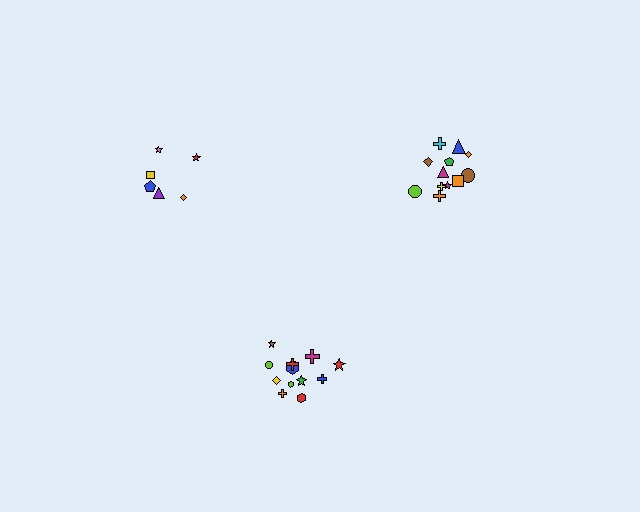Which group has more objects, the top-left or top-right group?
The top-right group.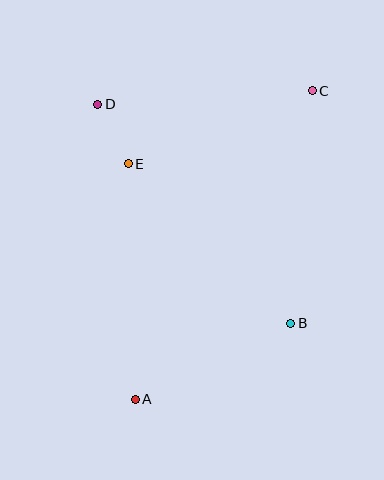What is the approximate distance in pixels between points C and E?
The distance between C and E is approximately 198 pixels.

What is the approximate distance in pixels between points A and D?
The distance between A and D is approximately 297 pixels.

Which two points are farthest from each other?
Points A and C are farthest from each other.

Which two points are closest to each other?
Points D and E are closest to each other.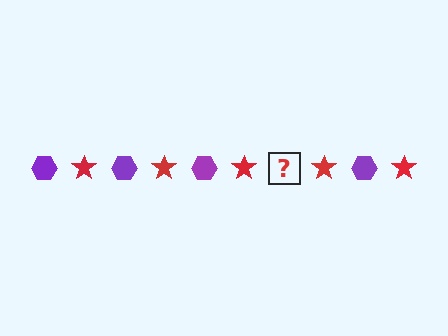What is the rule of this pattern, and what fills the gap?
The rule is that the pattern alternates between purple hexagon and red star. The gap should be filled with a purple hexagon.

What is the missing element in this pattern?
The missing element is a purple hexagon.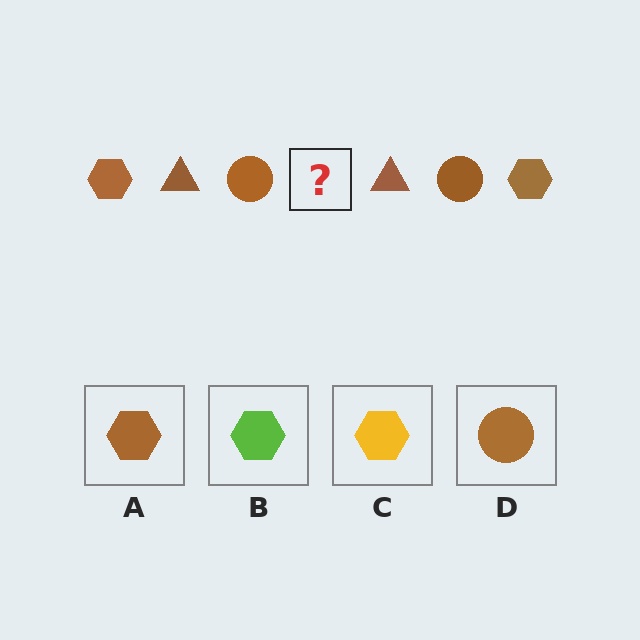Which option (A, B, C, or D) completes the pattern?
A.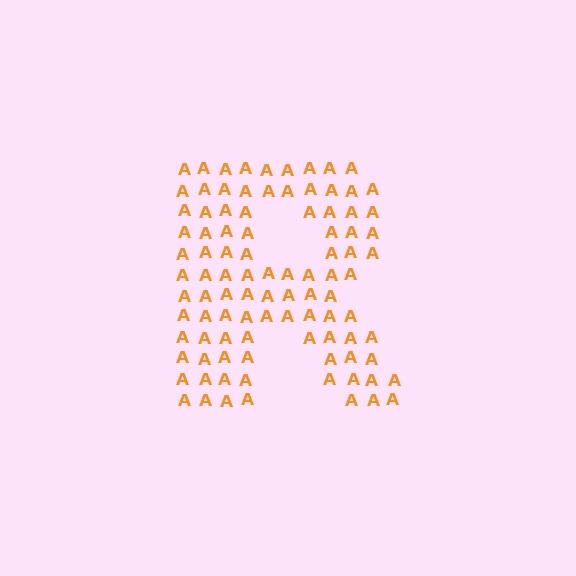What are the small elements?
The small elements are letter A's.